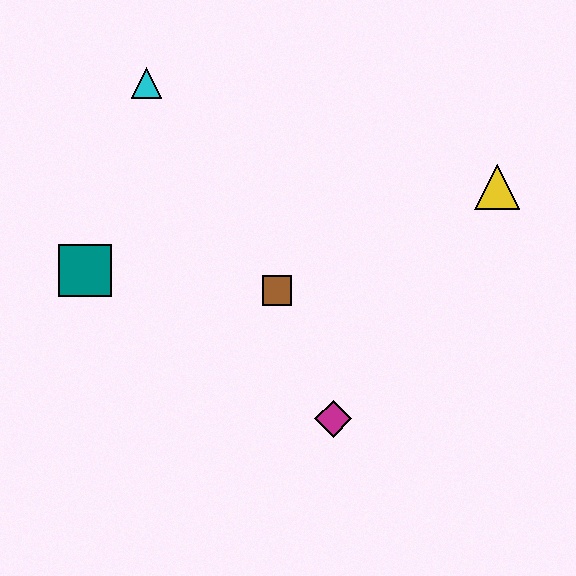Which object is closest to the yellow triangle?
The brown square is closest to the yellow triangle.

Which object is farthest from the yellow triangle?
The teal square is farthest from the yellow triangle.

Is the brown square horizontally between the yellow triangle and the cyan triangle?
Yes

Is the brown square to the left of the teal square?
No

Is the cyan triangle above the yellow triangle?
Yes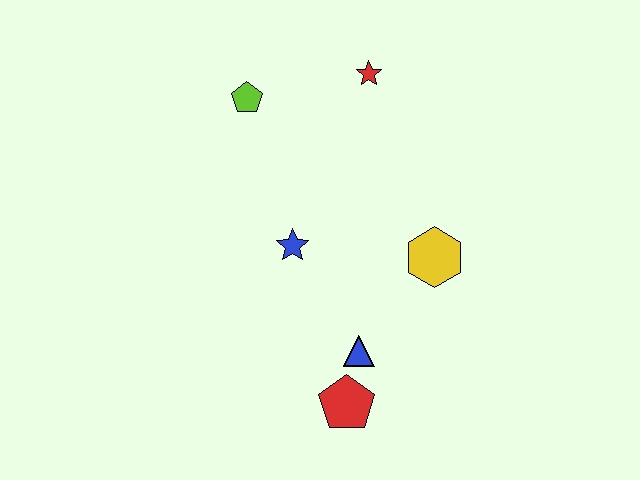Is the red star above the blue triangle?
Yes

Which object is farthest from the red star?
The red pentagon is farthest from the red star.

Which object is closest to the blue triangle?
The red pentagon is closest to the blue triangle.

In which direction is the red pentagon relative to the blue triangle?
The red pentagon is below the blue triangle.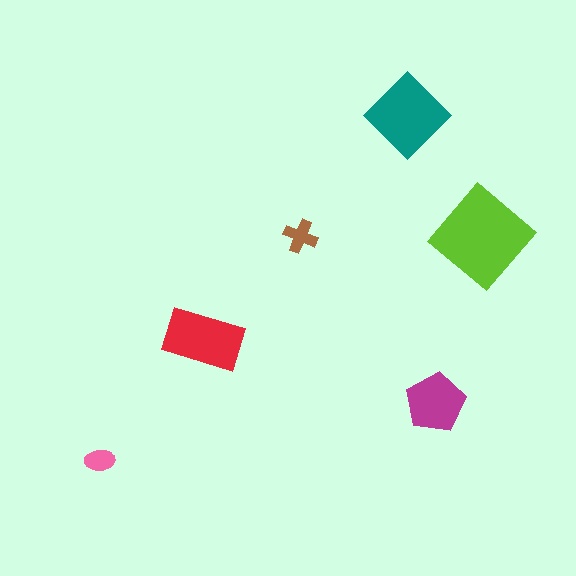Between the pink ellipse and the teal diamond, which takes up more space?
The teal diamond.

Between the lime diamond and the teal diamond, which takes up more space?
The lime diamond.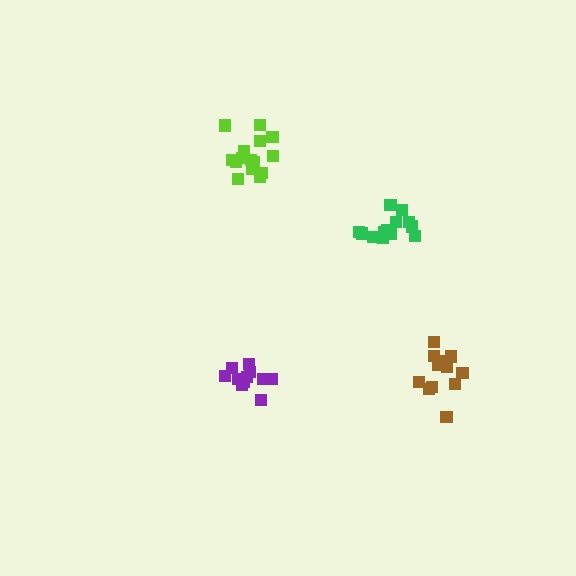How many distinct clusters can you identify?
There are 4 distinct clusters.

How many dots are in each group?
Group 1: 11 dots, Group 2: 13 dots, Group 3: 12 dots, Group 4: 15 dots (51 total).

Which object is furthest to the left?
The lime cluster is leftmost.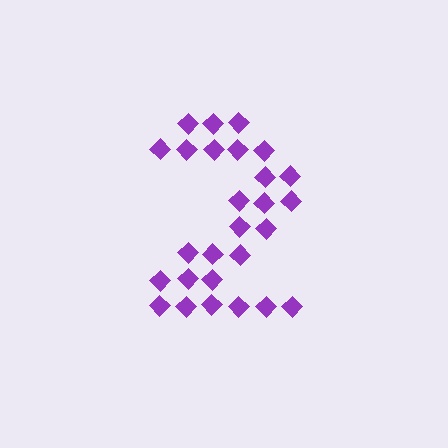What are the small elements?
The small elements are diamonds.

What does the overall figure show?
The overall figure shows the digit 2.